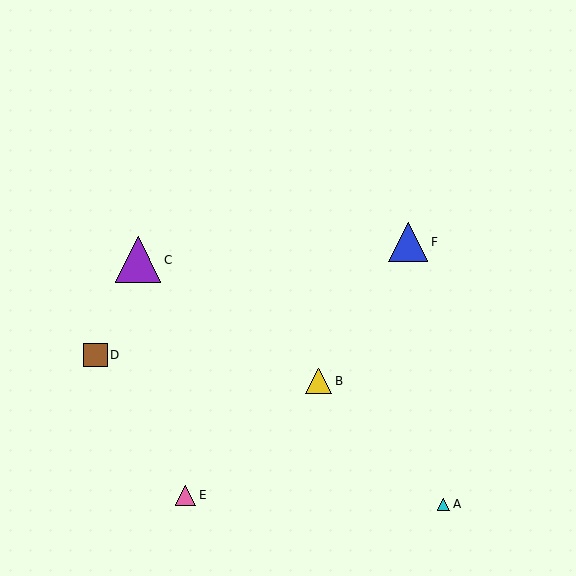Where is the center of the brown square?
The center of the brown square is at (95, 355).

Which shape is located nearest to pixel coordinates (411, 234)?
The blue triangle (labeled F) at (408, 242) is nearest to that location.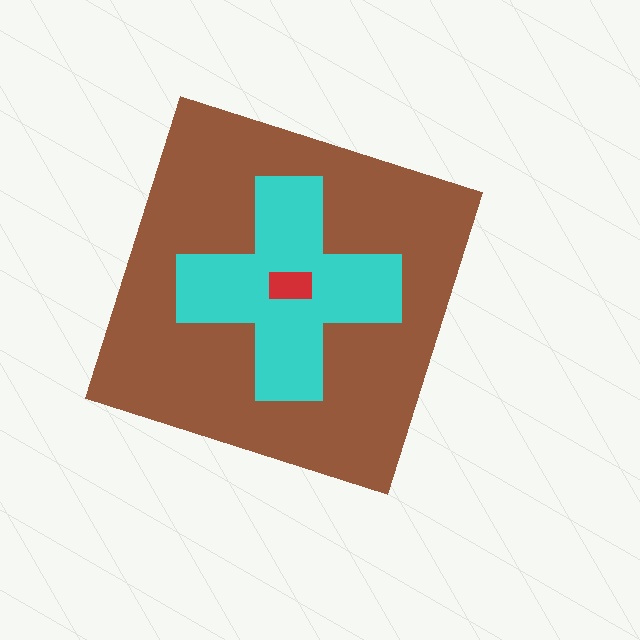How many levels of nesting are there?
3.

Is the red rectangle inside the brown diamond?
Yes.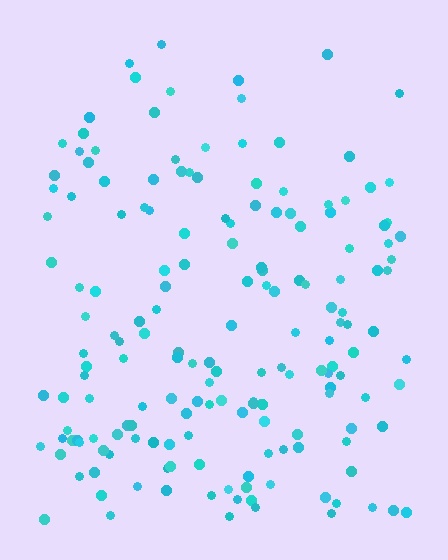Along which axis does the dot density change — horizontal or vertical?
Vertical.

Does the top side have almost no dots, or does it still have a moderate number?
Still a moderate number, just noticeably fewer than the bottom.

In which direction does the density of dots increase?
From top to bottom, with the bottom side densest.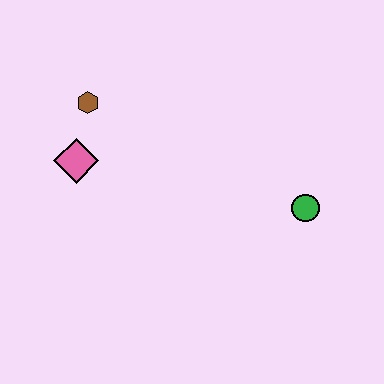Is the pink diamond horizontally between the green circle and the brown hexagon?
No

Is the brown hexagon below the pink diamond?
No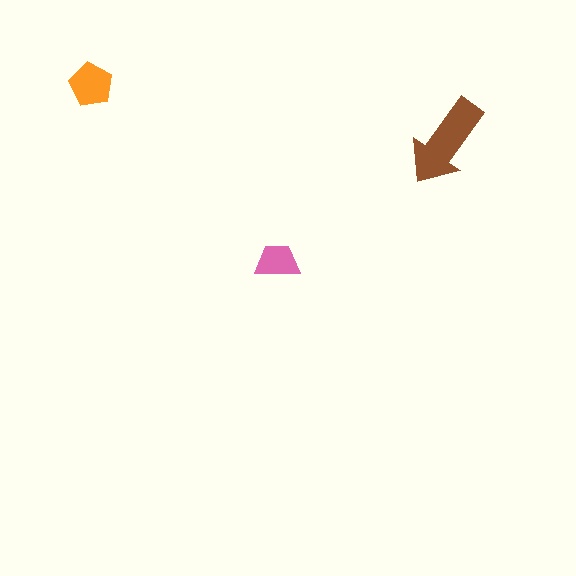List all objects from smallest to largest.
The pink trapezoid, the orange pentagon, the brown arrow.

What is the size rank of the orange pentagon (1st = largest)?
2nd.